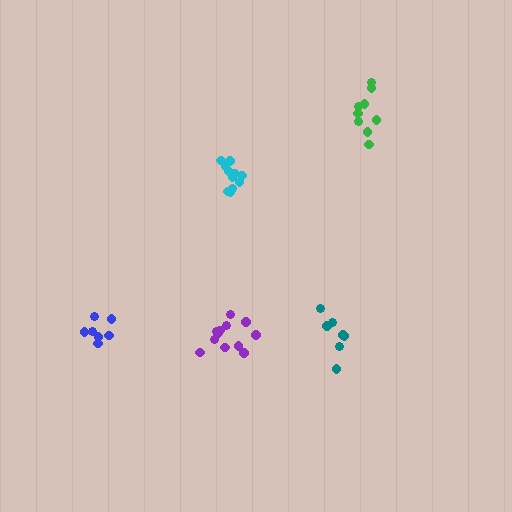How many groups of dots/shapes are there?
There are 5 groups.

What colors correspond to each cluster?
The clusters are colored: blue, purple, teal, green, cyan.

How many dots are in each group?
Group 1: 7 dots, Group 2: 12 dots, Group 3: 7 dots, Group 4: 9 dots, Group 5: 11 dots (46 total).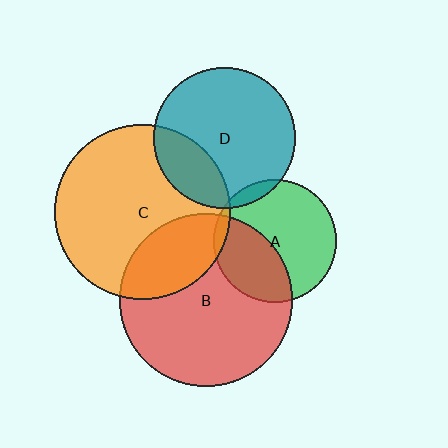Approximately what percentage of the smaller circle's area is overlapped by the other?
Approximately 5%.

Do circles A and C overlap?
Yes.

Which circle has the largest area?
Circle C (orange).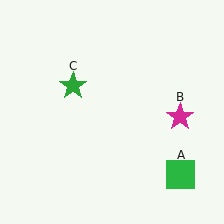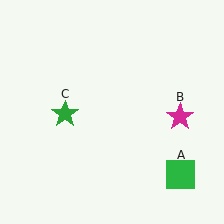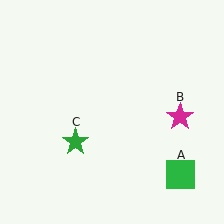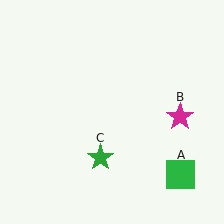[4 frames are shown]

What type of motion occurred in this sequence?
The green star (object C) rotated counterclockwise around the center of the scene.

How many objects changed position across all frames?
1 object changed position: green star (object C).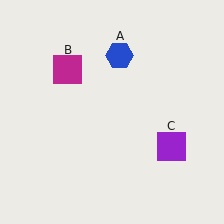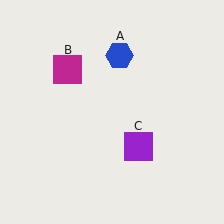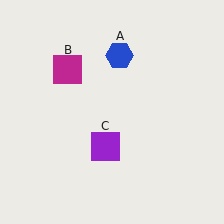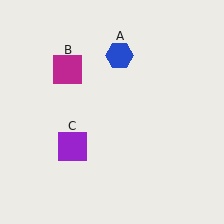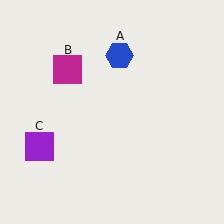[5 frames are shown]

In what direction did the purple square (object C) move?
The purple square (object C) moved left.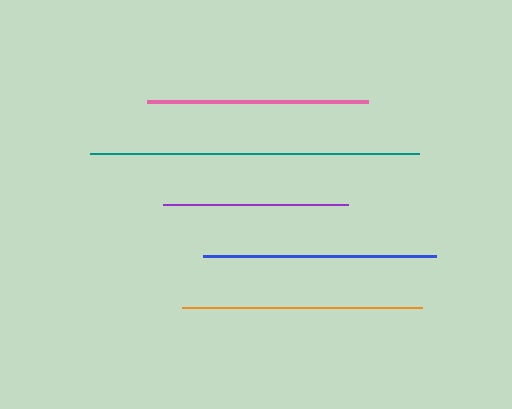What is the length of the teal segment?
The teal segment is approximately 329 pixels long.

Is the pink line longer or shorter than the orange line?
The orange line is longer than the pink line.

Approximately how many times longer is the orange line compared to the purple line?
The orange line is approximately 1.3 times the length of the purple line.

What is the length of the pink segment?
The pink segment is approximately 221 pixels long.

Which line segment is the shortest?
The purple line is the shortest at approximately 185 pixels.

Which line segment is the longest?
The teal line is the longest at approximately 329 pixels.